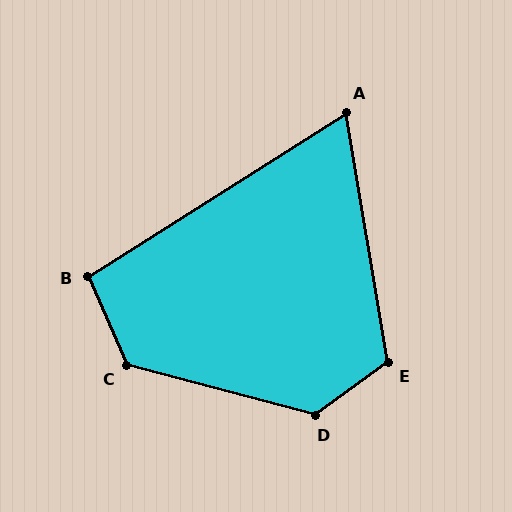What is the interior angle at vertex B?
Approximately 99 degrees (obtuse).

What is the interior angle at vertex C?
Approximately 128 degrees (obtuse).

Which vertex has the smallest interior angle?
A, at approximately 67 degrees.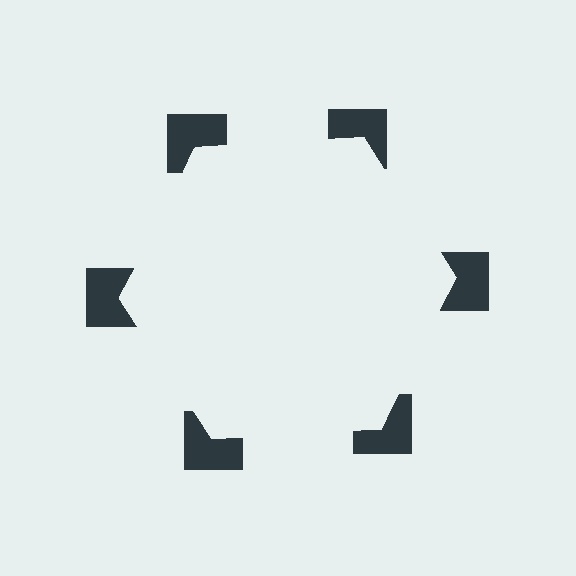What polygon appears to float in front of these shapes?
An illusory hexagon — its edges are inferred from the aligned wedge cuts in the notched squares, not physically drawn.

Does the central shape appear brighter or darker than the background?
It typically appears slightly brighter than the background, even though no actual brightness change is drawn.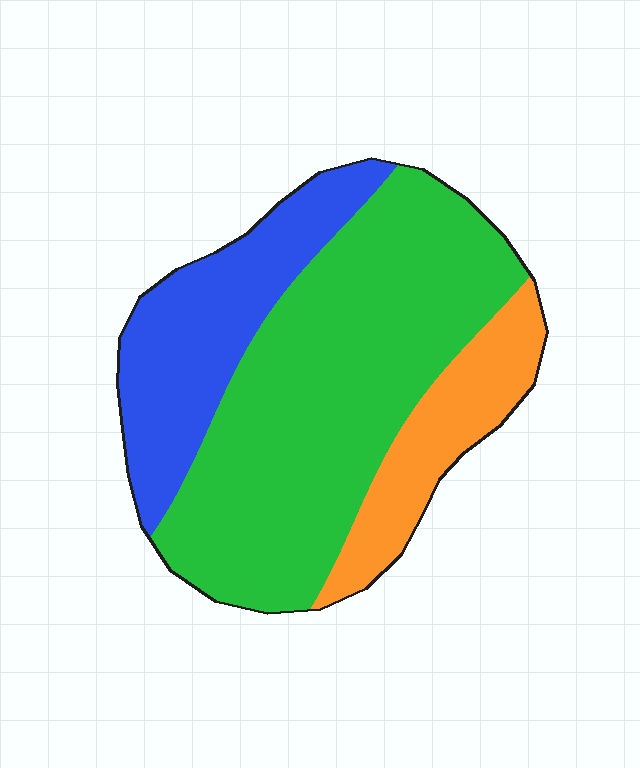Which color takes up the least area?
Orange, at roughly 15%.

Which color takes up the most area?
Green, at roughly 60%.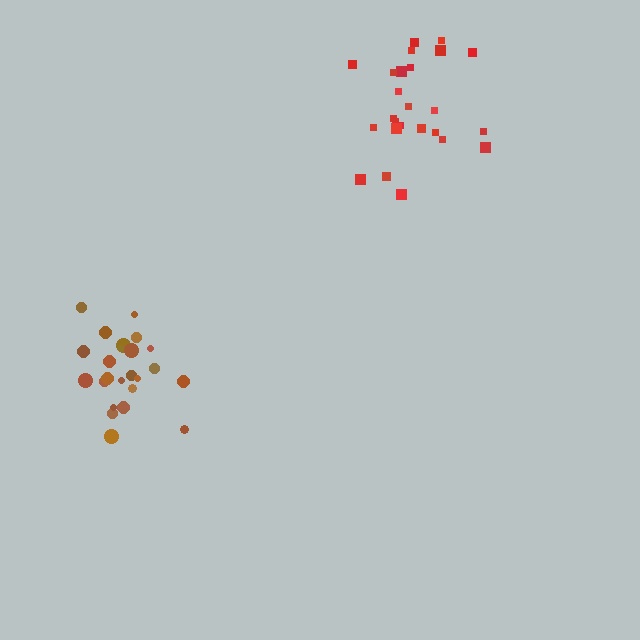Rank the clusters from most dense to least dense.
brown, red.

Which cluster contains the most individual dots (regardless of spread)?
Brown (25).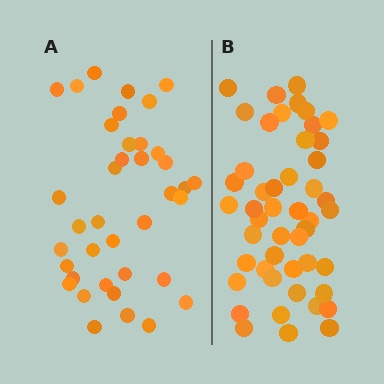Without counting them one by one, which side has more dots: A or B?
Region B (the right region) has more dots.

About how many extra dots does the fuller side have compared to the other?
Region B has roughly 10 or so more dots than region A.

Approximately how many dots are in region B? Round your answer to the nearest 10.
About 50 dots. (The exact count is 48, which rounds to 50.)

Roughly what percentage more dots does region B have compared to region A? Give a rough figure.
About 25% more.